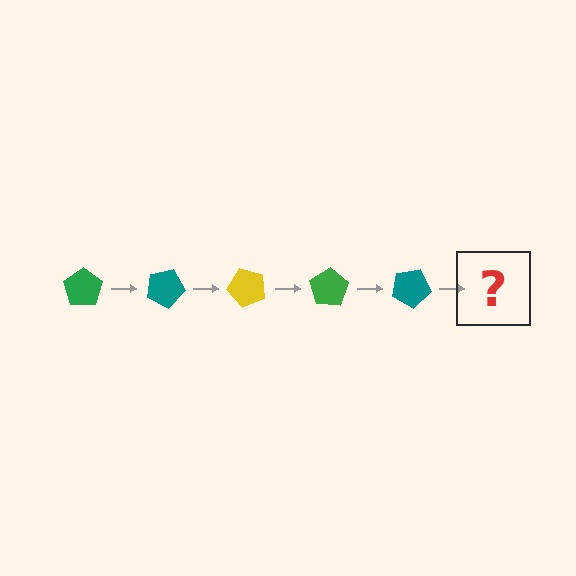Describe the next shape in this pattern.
It should be a yellow pentagon, rotated 125 degrees from the start.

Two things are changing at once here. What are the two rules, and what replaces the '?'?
The two rules are that it rotates 25 degrees each step and the color cycles through green, teal, and yellow. The '?' should be a yellow pentagon, rotated 125 degrees from the start.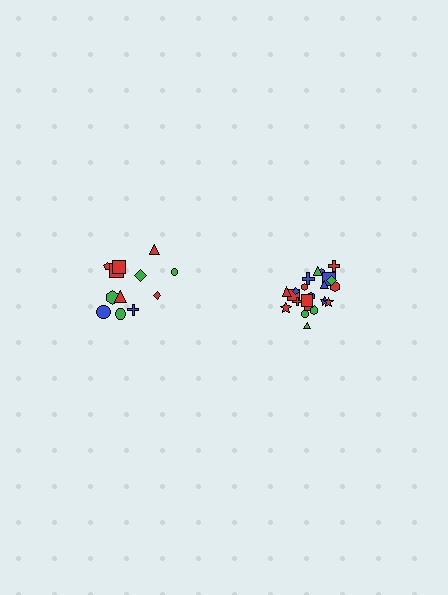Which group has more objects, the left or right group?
The right group.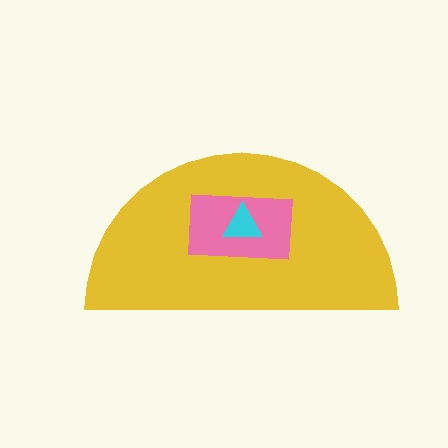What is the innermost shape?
The cyan triangle.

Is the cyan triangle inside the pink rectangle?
Yes.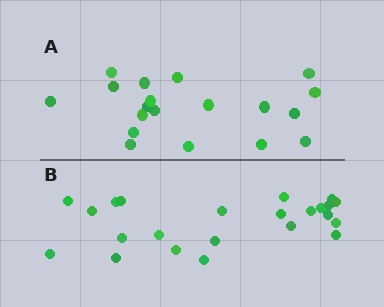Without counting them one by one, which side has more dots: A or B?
Region B (the bottom region) has more dots.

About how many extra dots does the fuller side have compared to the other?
Region B has about 5 more dots than region A.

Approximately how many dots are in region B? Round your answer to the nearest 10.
About 20 dots. (The exact count is 24, which rounds to 20.)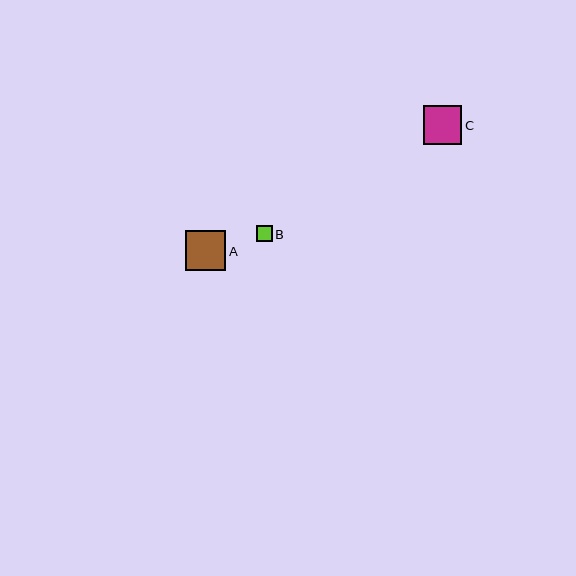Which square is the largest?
Square A is the largest with a size of approximately 40 pixels.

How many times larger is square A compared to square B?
Square A is approximately 2.6 times the size of square B.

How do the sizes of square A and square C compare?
Square A and square C are approximately the same size.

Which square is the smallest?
Square B is the smallest with a size of approximately 16 pixels.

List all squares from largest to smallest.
From largest to smallest: A, C, B.